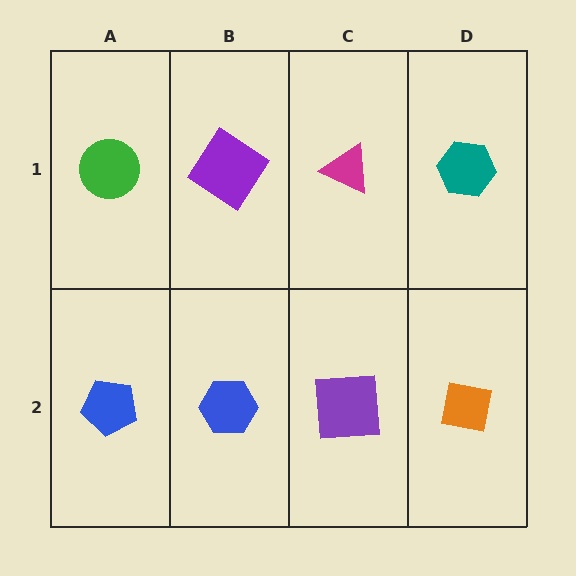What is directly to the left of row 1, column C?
A purple diamond.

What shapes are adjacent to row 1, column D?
An orange square (row 2, column D), a magenta triangle (row 1, column C).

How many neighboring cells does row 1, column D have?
2.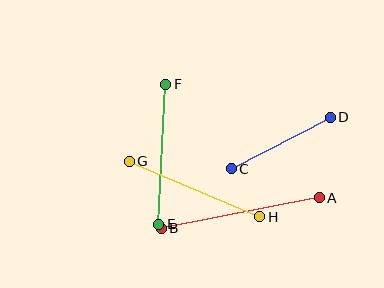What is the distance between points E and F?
The distance is approximately 140 pixels.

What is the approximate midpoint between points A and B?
The midpoint is at approximately (240, 213) pixels.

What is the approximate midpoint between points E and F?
The midpoint is at approximately (162, 154) pixels.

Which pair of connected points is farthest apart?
Points A and B are farthest apart.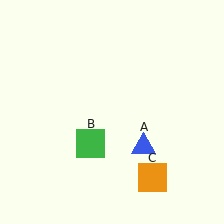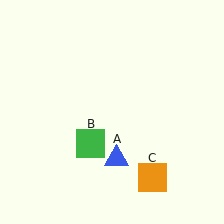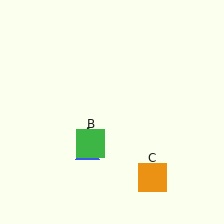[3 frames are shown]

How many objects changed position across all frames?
1 object changed position: blue triangle (object A).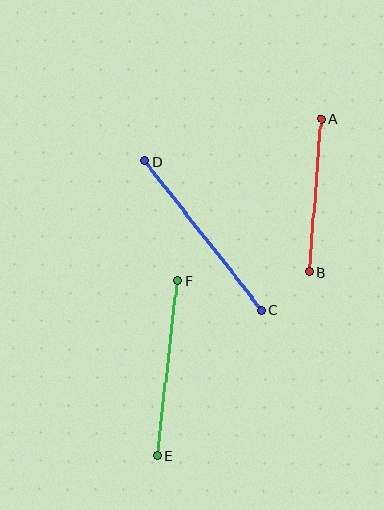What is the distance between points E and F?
The distance is approximately 176 pixels.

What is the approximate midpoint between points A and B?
The midpoint is at approximately (315, 196) pixels.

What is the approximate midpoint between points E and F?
The midpoint is at approximately (167, 368) pixels.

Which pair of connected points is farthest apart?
Points C and D are farthest apart.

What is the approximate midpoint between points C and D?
The midpoint is at approximately (203, 236) pixels.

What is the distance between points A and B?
The distance is approximately 154 pixels.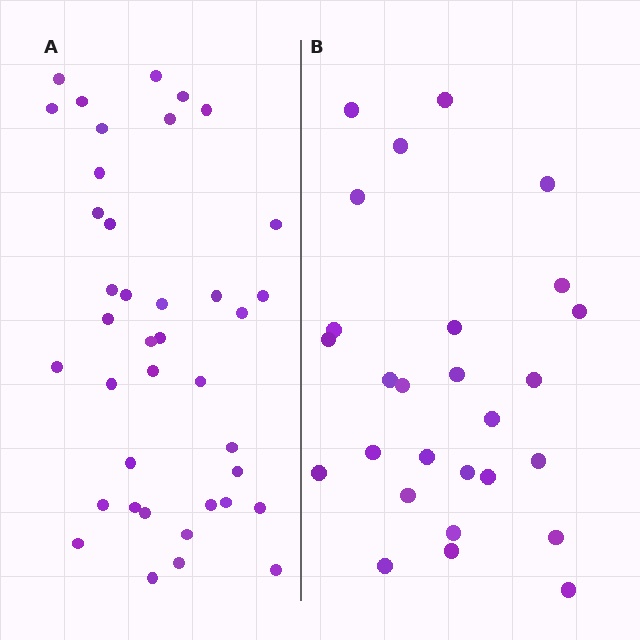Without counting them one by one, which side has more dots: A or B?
Region A (the left region) has more dots.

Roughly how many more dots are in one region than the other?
Region A has roughly 12 or so more dots than region B.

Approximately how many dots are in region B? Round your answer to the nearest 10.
About 30 dots. (The exact count is 27, which rounds to 30.)